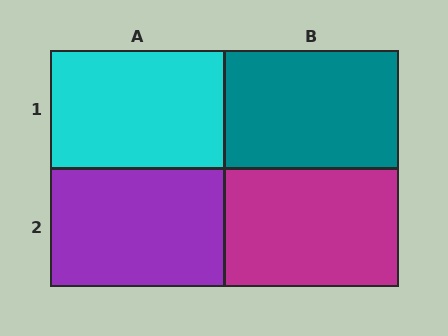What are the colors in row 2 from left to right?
Purple, magenta.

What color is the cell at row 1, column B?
Teal.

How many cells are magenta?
1 cell is magenta.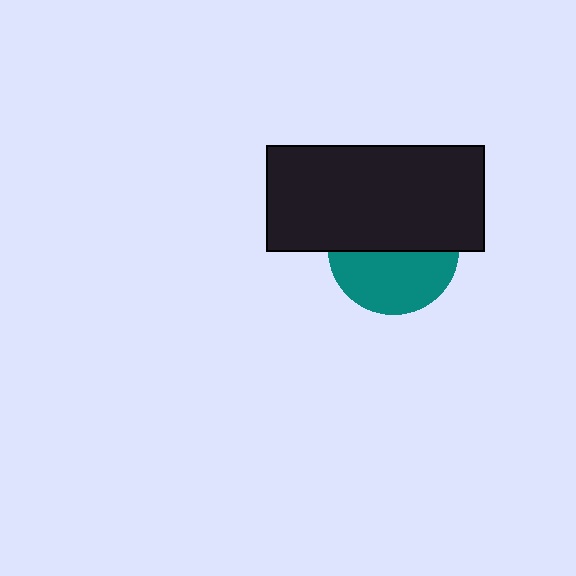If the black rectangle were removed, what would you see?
You would see the complete teal circle.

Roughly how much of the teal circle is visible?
About half of it is visible (roughly 48%).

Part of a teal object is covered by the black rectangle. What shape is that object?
It is a circle.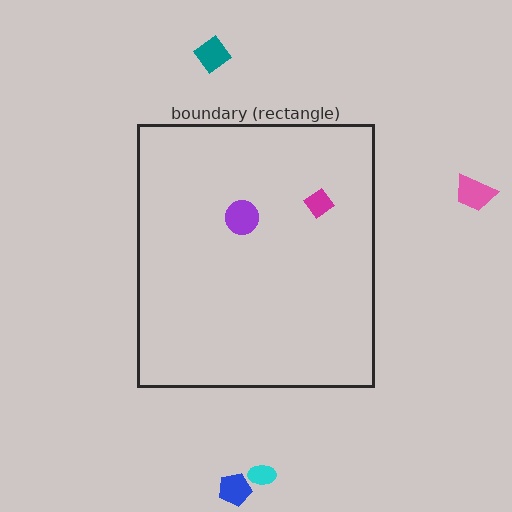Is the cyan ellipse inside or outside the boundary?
Outside.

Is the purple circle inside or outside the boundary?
Inside.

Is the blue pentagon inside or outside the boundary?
Outside.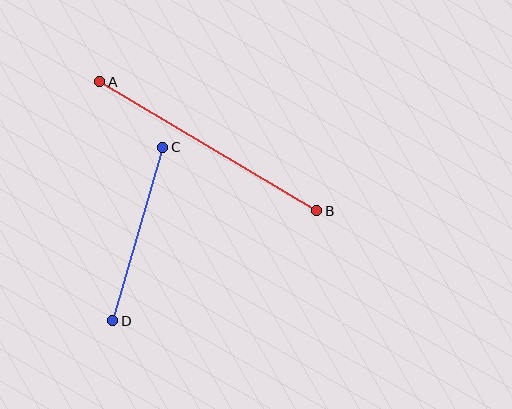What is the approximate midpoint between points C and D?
The midpoint is at approximately (138, 234) pixels.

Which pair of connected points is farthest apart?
Points A and B are farthest apart.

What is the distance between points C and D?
The distance is approximately 181 pixels.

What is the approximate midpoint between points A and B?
The midpoint is at approximately (208, 146) pixels.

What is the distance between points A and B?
The distance is approximately 252 pixels.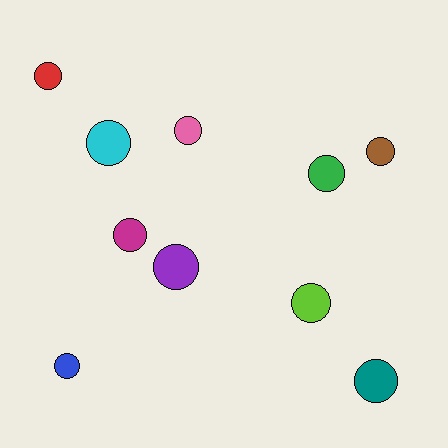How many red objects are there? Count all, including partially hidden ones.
There is 1 red object.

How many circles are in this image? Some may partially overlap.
There are 10 circles.